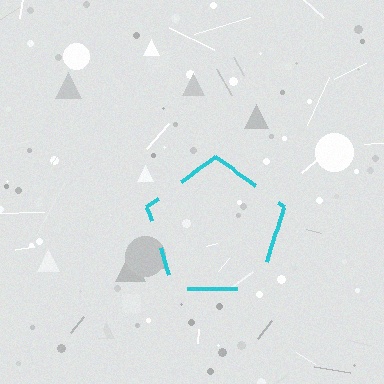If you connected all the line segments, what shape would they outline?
They would outline a pentagon.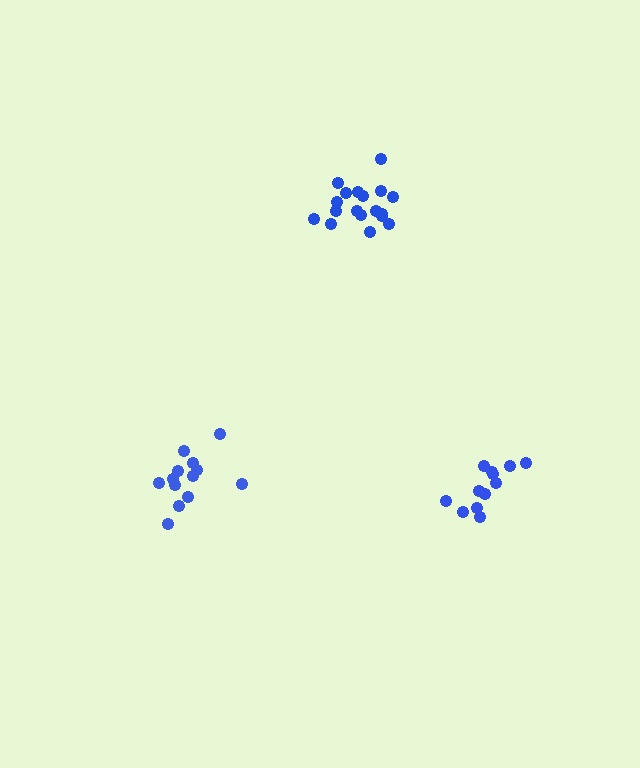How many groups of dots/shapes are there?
There are 3 groups.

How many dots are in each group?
Group 1: 18 dots, Group 2: 13 dots, Group 3: 12 dots (43 total).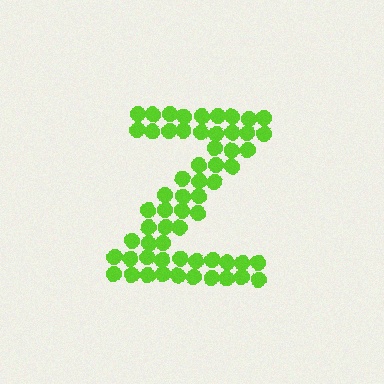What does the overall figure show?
The overall figure shows the letter Z.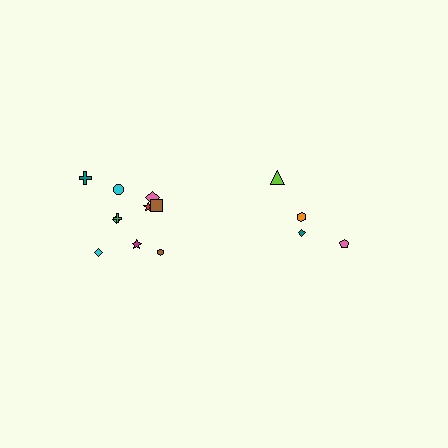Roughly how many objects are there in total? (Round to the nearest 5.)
Roughly 15 objects in total.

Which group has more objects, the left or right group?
The left group.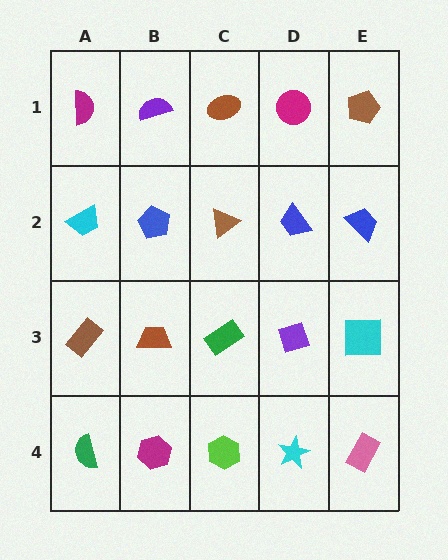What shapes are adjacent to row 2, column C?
A brown ellipse (row 1, column C), a green rectangle (row 3, column C), a blue pentagon (row 2, column B), a blue trapezoid (row 2, column D).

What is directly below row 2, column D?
A purple diamond.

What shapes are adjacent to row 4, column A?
A brown rectangle (row 3, column A), a magenta hexagon (row 4, column B).